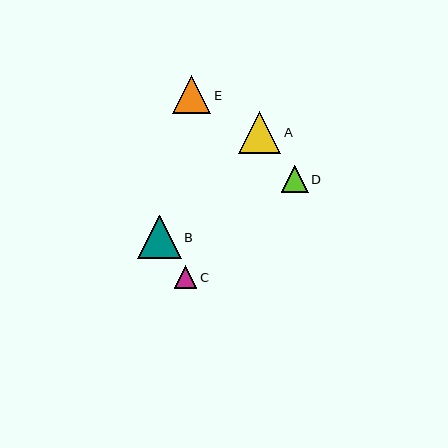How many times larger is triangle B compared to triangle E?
Triangle B is approximately 1.1 times the size of triangle E.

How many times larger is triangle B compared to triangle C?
Triangle B is approximately 1.9 times the size of triangle C.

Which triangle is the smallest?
Triangle C is the smallest with a size of approximately 22 pixels.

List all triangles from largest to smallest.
From largest to smallest: B, A, E, D, C.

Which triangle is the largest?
Triangle B is the largest with a size of approximately 43 pixels.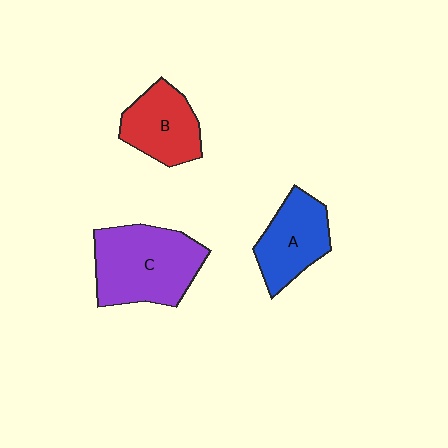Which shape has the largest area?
Shape C (purple).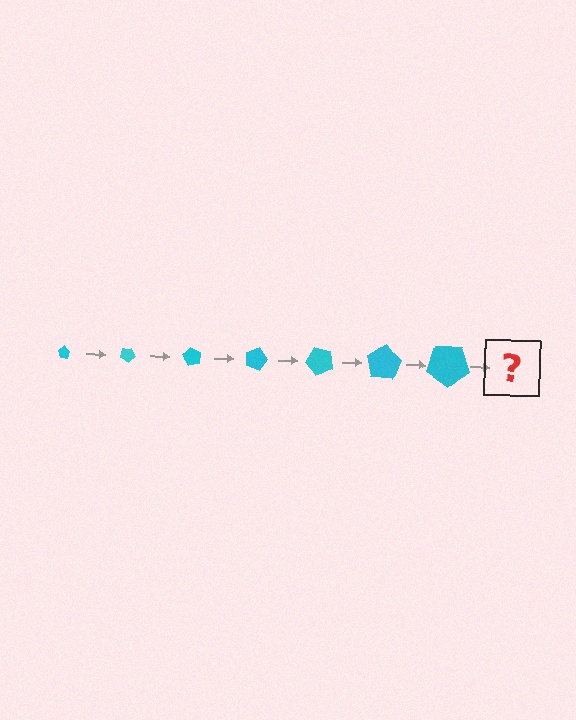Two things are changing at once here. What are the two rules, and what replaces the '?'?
The two rules are that the pentagon grows larger each step and it rotates 30 degrees each step. The '?' should be a pentagon, larger than the previous one and rotated 210 degrees from the start.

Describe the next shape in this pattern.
It should be a pentagon, larger than the previous one and rotated 210 degrees from the start.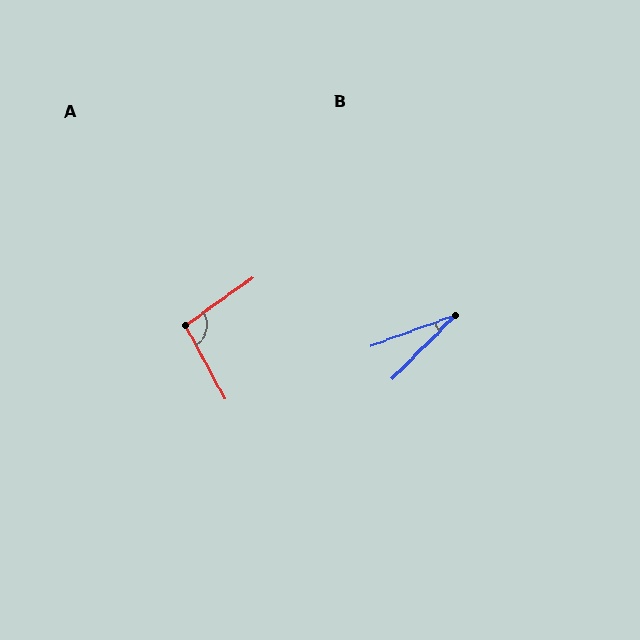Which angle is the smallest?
B, at approximately 25 degrees.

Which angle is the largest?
A, at approximately 97 degrees.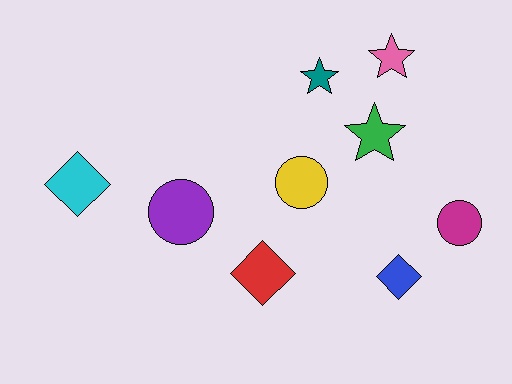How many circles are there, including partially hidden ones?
There are 3 circles.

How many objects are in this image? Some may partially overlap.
There are 9 objects.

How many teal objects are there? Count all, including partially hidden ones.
There is 1 teal object.